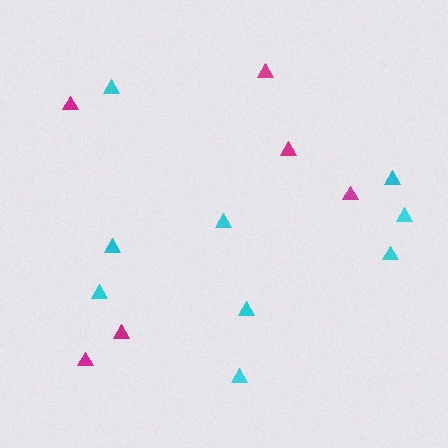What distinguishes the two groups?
There are 2 groups: one group of magenta triangles (6) and one group of cyan triangles (9).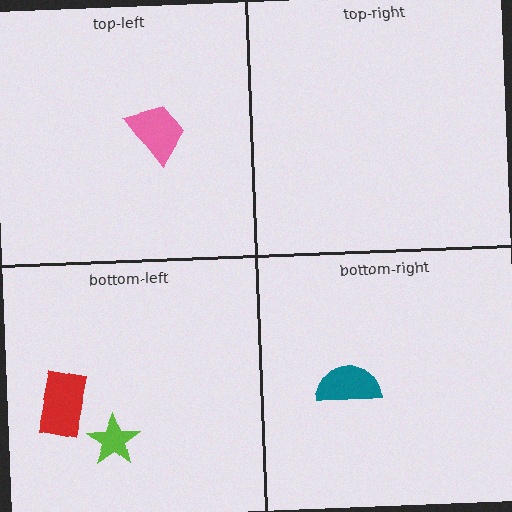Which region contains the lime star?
The bottom-left region.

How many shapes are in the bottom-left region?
2.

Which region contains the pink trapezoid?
The top-left region.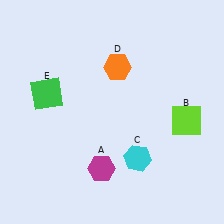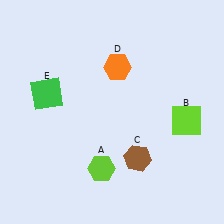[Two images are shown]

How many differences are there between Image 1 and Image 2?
There are 2 differences between the two images.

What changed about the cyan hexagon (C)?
In Image 1, C is cyan. In Image 2, it changed to brown.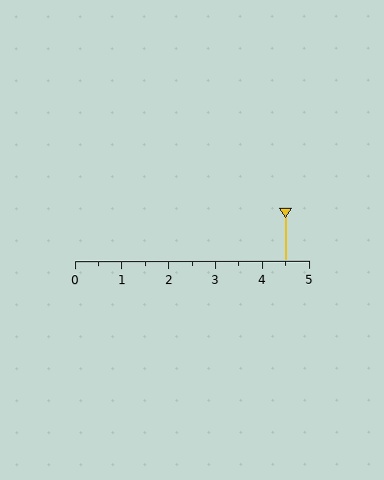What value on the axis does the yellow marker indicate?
The marker indicates approximately 4.5.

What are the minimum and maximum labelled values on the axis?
The axis runs from 0 to 5.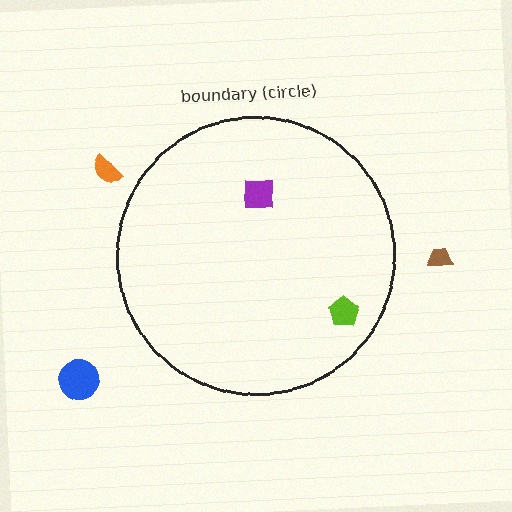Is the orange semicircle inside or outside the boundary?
Outside.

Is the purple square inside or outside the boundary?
Inside.